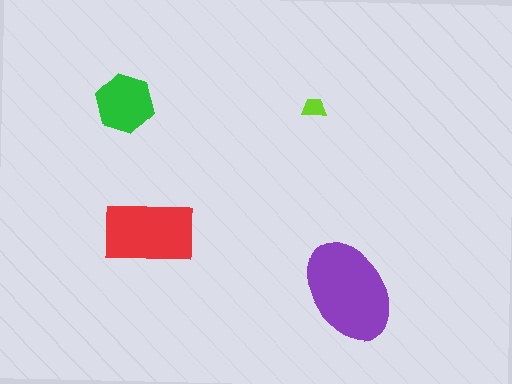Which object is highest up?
The lime trapezoid is topmost.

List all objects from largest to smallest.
The purple ellipse, the red rectangle, the green hexagon, the lime trapezoid.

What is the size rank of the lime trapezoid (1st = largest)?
4th.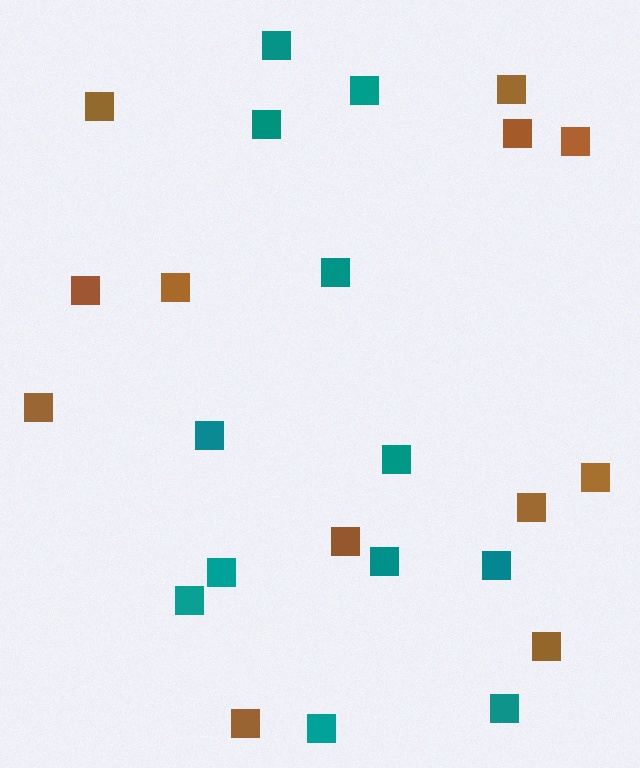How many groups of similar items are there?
There are 2 groups: one group of teal squares (12) and one group of brown squares (12).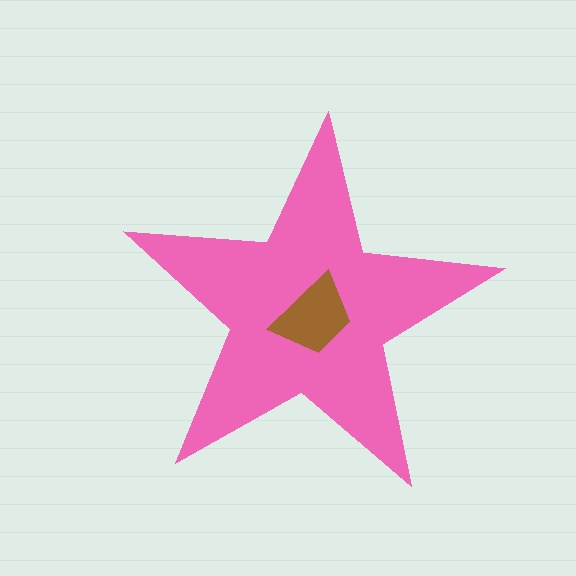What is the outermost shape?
The pink star.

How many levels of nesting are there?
2.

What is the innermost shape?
The brown trapezoid.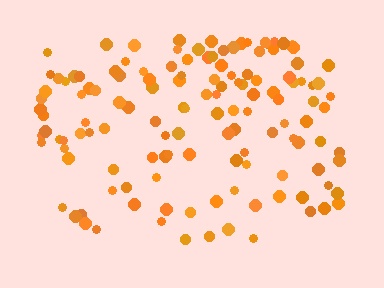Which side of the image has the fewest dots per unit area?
The bottom.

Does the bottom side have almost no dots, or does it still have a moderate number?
Still a moderate number, just noticeably fewer than the top.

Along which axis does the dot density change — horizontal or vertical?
Vertical.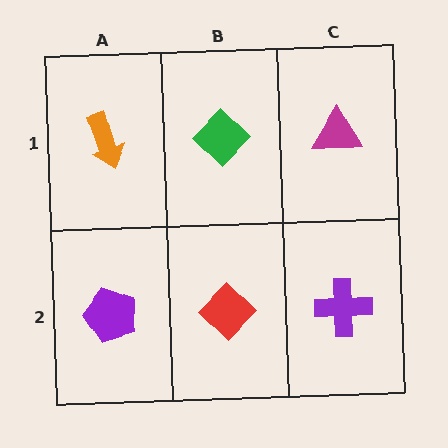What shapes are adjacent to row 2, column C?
A magenta triangle (row 1, column C), a red diamond (row 2, column B).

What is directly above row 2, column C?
A magenta triangle.